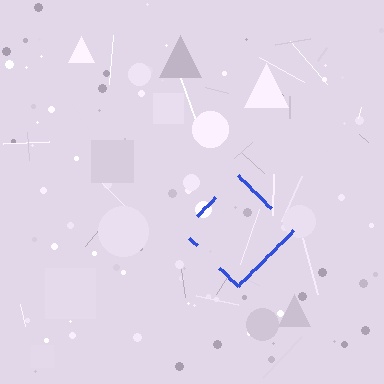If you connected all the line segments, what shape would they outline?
They would outline a diamond.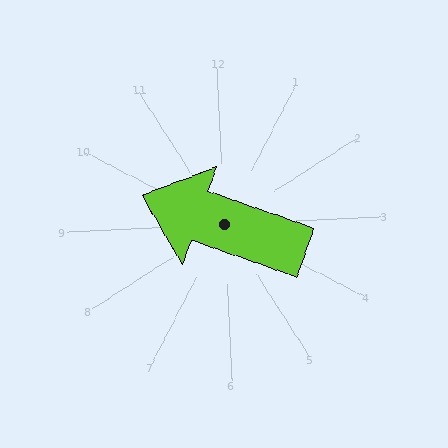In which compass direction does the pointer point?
West.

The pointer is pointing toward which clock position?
Roughly 10 o'clock.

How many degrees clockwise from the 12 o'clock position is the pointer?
Approximately 292 degrees.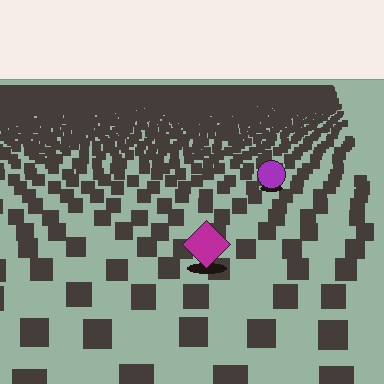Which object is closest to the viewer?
The magenta diamond is closest. The texture marks near it are larger and more spread out.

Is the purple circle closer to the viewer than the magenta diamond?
No. The magenta diamond is closer — you can tell from the texture gradient: the ground texture is coarser near it.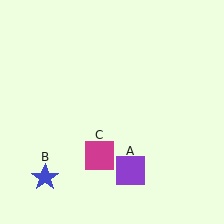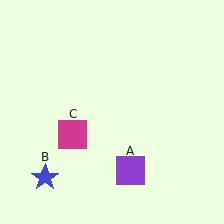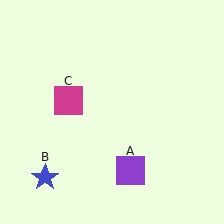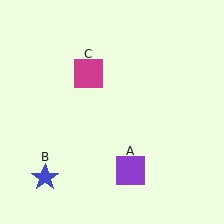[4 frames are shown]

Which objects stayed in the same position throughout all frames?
Purple square (object A) and blue star (object B) remained stationary.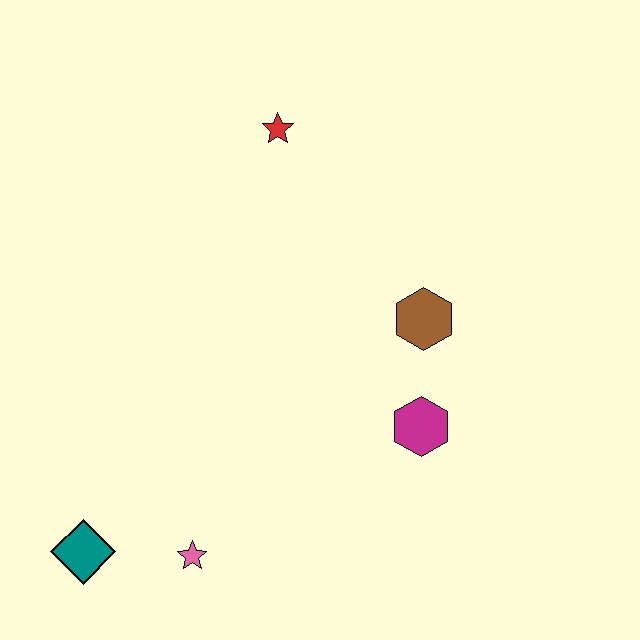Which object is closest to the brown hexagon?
The magenta hexagon is closest to the brown hexagon.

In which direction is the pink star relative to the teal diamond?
The pink star is to the right of the teal diamond.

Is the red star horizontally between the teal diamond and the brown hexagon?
Yes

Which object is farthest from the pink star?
The red star is farthest from the pink star.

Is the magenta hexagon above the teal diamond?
Yes